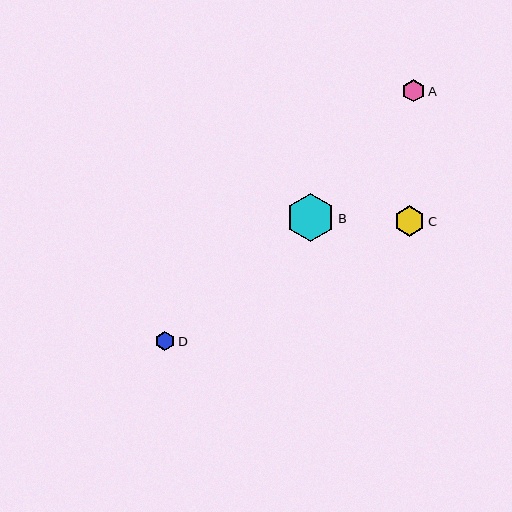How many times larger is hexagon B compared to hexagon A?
Hexagon B is approximately 2.2 times the size of hexagon A.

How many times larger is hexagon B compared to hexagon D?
Hexagon B is approximately 2.5 times the size of hexagon D.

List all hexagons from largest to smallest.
From largest to smallest: B, C, A, D.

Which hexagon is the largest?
Hexagon B is the largest with a size of approximately 49 pixels.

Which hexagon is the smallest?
Hexagon D is the smallest with a size of approximately 20 pixels.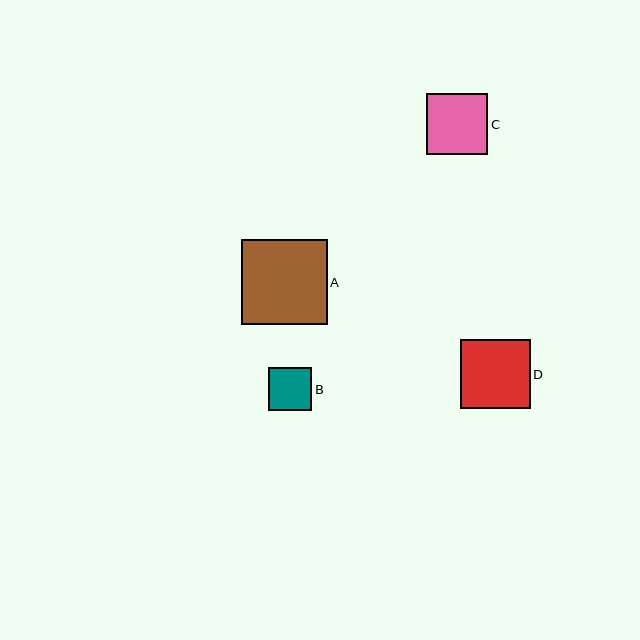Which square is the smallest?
Square B is the smallest with a size of approximately 43 pixels.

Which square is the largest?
Square A is the largest with a size of approximately 86 pixels.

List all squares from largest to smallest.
From largest to smallest: A, D, C, B.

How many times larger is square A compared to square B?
Square A is approximately 2.0 times the size of square B.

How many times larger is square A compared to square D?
Square A is approximately 1.2 times the size of square D.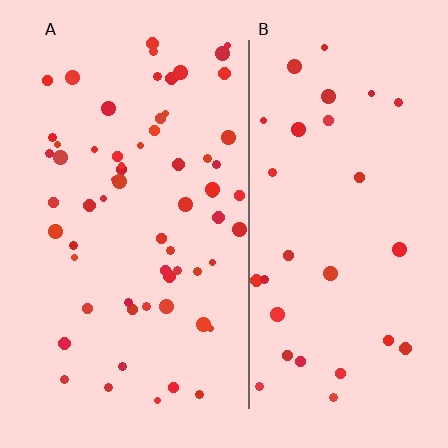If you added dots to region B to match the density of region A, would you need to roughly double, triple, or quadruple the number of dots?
Approximately double.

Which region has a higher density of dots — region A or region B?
A (the left).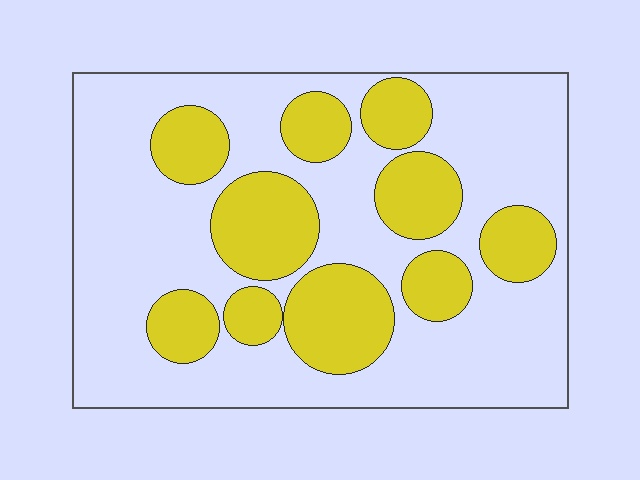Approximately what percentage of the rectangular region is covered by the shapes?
Approximately 35%.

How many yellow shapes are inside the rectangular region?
10.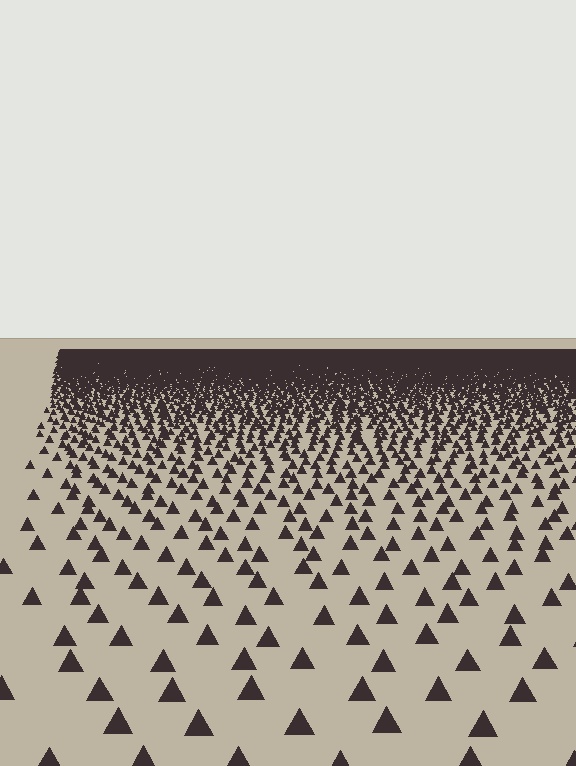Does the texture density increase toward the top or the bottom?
Density increases toward the top.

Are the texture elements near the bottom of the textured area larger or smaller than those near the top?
Larger. Near the bottom, elements are closer to the viewer and appear at a bigger on-screen size.